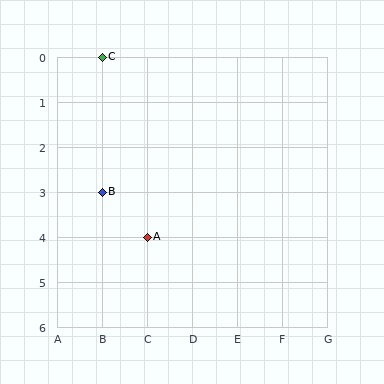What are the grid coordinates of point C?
Point C is at grid coordinates (B, 0).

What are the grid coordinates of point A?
Point A is at grid coordinates (C, 4).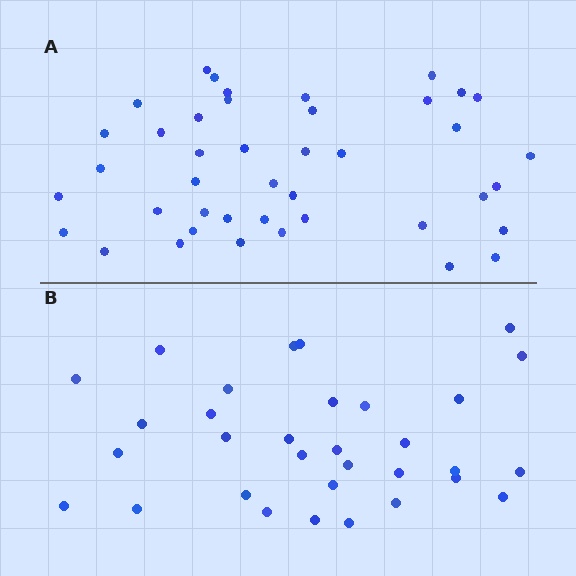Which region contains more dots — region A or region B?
Region A (the top region) has more dots.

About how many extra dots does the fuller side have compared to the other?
Region A has roughly 10 or so more dots than region B.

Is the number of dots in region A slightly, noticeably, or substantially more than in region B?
Region A has noticeably more, but not dramatically so. The ratio is roughly 1.3 to 1.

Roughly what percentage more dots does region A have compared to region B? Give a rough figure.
About 30% more.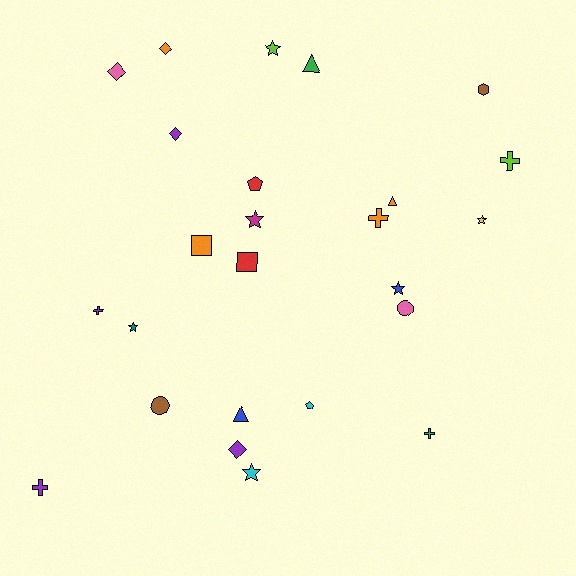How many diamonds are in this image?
There are 4 diamonds.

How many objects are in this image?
There are 25 objects.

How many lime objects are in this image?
There are 2 lime objects.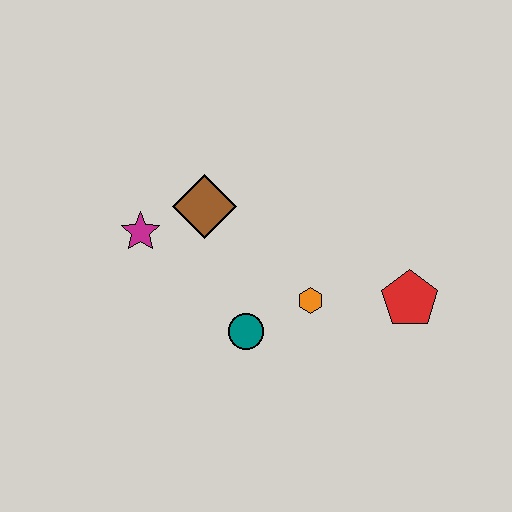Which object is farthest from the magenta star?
The red pentagon is farthest from the magenta star.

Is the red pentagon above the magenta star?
No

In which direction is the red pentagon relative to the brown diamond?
The red pentagon is to the right of the brown diamond.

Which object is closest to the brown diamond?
The magenta star is closest to the brown diamond.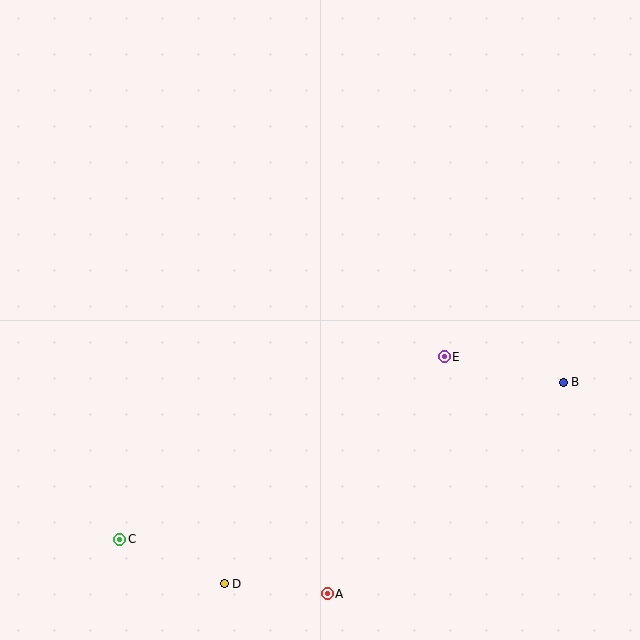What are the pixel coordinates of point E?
Point E is at (444, 357).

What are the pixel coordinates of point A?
Point A is at (327, 594).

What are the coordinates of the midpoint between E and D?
The midpoint between E and D is at (334, 470).